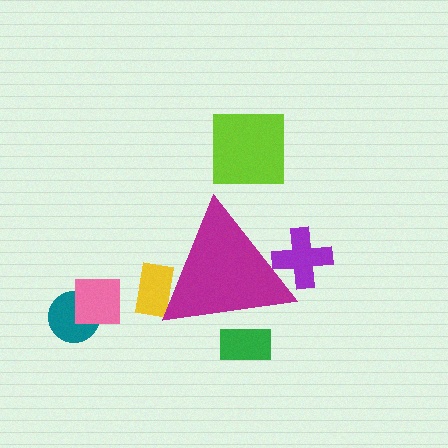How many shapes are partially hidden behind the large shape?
3 shapes are partially hidden.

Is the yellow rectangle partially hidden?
Yes, the yellow rectangle is partially hidden behind the magenta triangle.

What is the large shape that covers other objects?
A magenta triangle.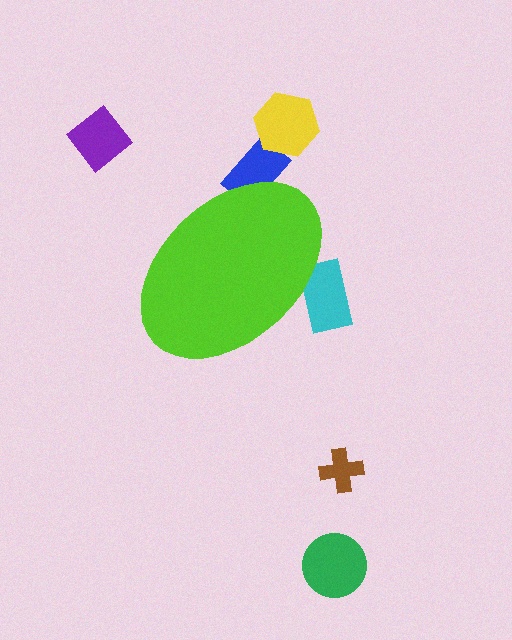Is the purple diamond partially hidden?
No, the purple diamond is fully visible.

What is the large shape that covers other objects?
A lime ellipse.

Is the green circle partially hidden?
No, the green circle is fully visible.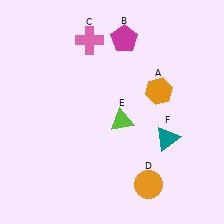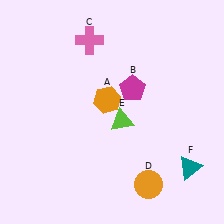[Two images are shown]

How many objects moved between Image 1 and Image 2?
3 objects moved between the two images.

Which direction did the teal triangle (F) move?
The teal triangle (F) moved down.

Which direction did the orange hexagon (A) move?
The orange hexagon (A) moved left.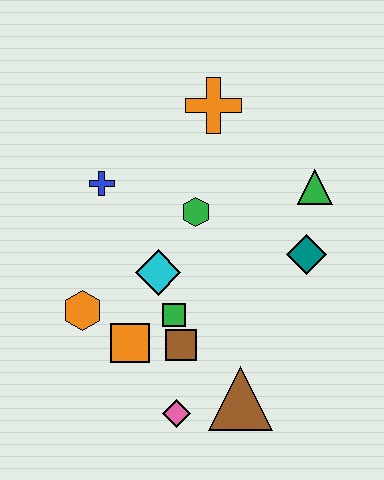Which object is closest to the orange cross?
The green hexagon is closest to the orange cross.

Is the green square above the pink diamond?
Yes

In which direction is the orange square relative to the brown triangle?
The orange square is to the left of the brown triangle.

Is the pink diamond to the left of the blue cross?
No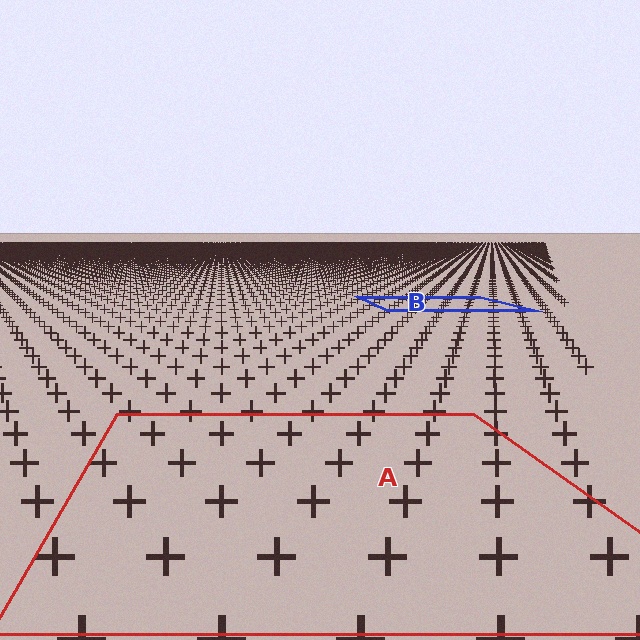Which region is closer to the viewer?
Region A is closer. The texture elements there are larger and more spread out.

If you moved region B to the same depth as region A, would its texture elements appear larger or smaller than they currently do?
They would appear larger. At a closer depth, the same texture elements are projected at a bigger on-screen size.